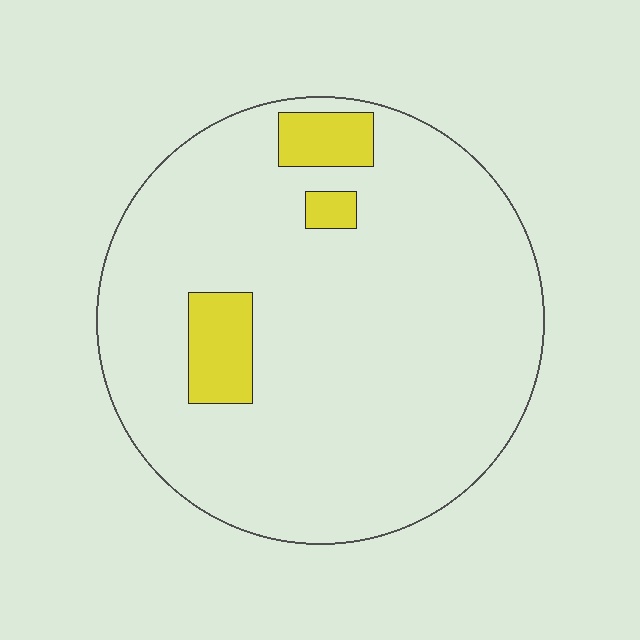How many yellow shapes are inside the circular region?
3.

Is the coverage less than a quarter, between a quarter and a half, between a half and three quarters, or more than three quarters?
Less than a quarter.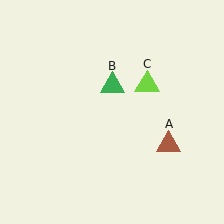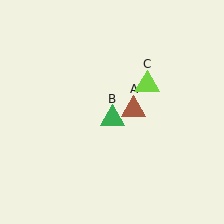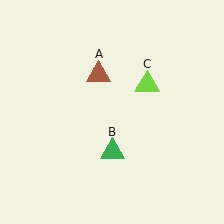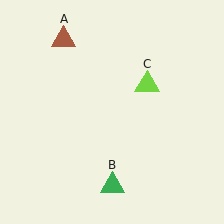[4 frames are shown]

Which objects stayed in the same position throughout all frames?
Lime triangle (object C) remained stationary.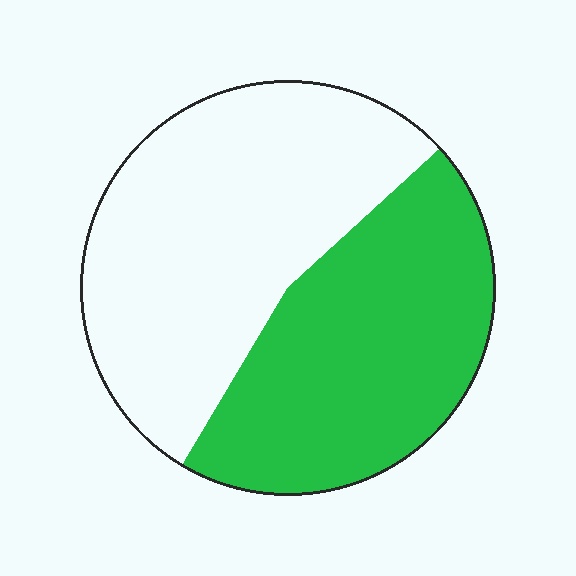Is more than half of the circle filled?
No.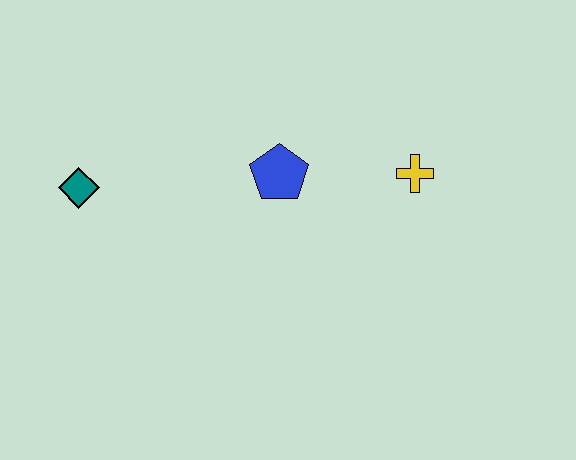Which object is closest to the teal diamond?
The blue pentagon is closest to the teal diamond.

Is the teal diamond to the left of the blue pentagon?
Yes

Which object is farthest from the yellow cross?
The teal diamond is farthest from the yellow cross.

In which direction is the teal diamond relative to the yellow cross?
The teal diamond is to the left of the yellow cross.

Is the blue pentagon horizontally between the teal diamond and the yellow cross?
Yes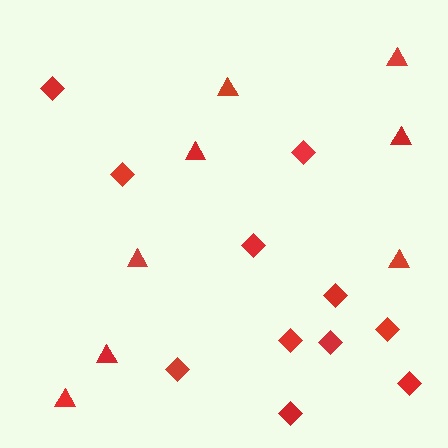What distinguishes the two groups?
There are 2 groups: one group of triangles (8) and one group of diamonds (11).